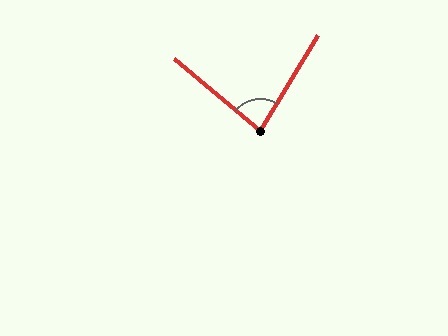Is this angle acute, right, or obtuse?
It is acute.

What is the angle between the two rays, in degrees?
Approximately 81 degrees.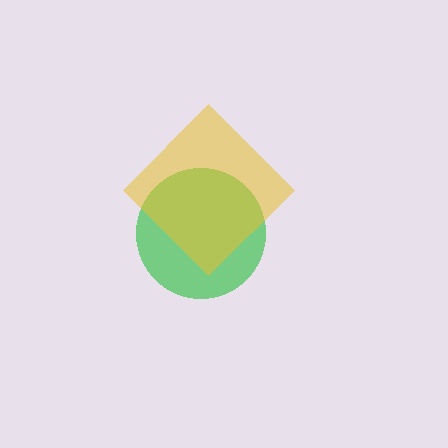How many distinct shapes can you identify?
There are 2 distinct shapes: a green circle, a yellow diamond.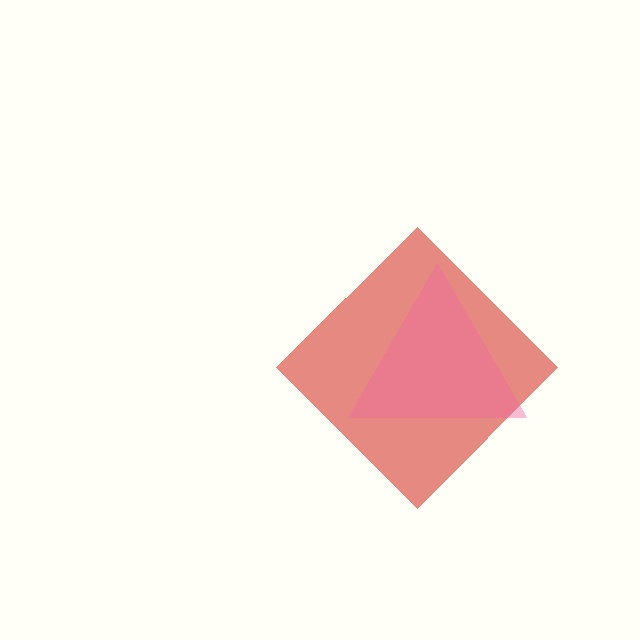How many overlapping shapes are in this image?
There are 2 overlapping shapes in the image.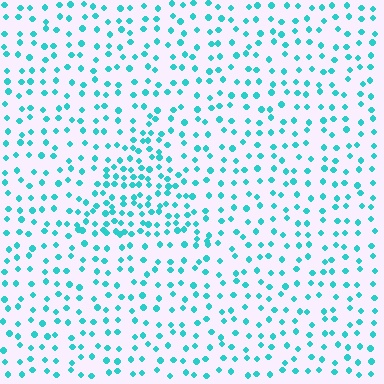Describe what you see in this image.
The image contains small cyan elements arranged at two different densities. A triangle-shaped region is visible where the elements are more densely packed than the surrounding area.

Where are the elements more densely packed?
The elements are more densely packed inside the triangle boundary.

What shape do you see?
I see a triangle.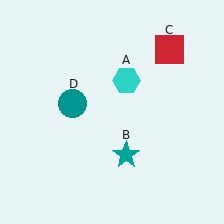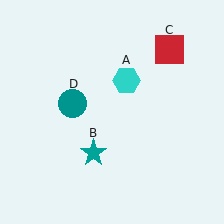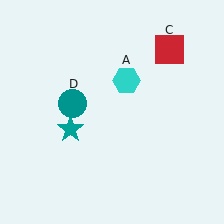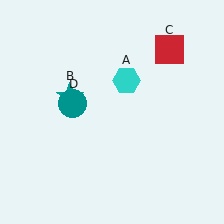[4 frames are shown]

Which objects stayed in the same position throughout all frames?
Cyan hexagon (object A) and red square (object C) and teal circle (object D) remained stationary.